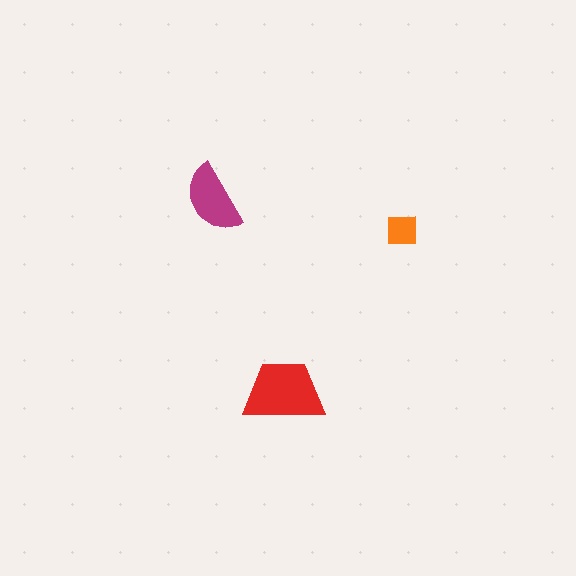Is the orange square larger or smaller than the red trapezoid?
Smaller.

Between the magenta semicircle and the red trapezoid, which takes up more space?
The red trapezoid.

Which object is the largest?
The red trapezoid.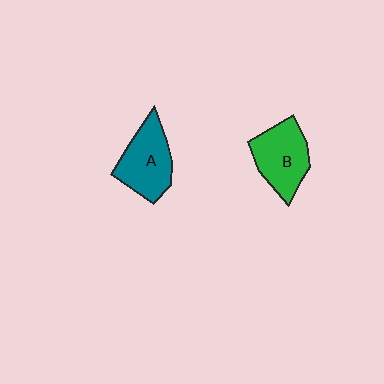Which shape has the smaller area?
Shape B (green).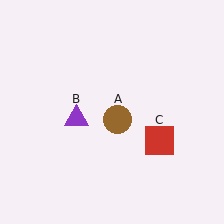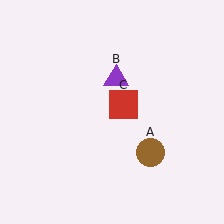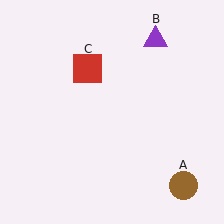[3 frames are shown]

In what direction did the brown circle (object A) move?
The brown circle (object A) moved down and to the right.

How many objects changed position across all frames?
3 objects changed position: brown circle (object A), purple triangle (object B), red square (object C).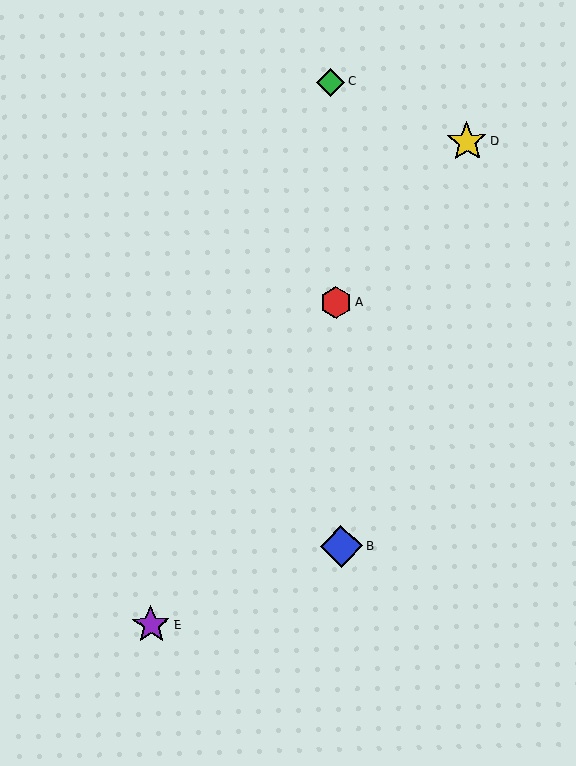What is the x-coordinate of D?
Object D is at x≈467.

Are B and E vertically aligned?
No, B is at x≈342 and E is at x≈151.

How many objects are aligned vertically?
3 objects (A, B, C) are aligned vertically.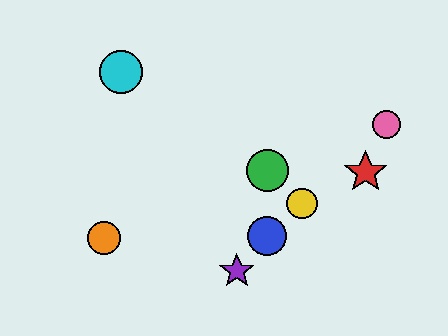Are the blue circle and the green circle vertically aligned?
Yes, both are at x≈267.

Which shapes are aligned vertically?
The blue circle, the green circle are aligned vertically.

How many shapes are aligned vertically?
2 shapes (the blue circle, the green circle) are aligned vertically.